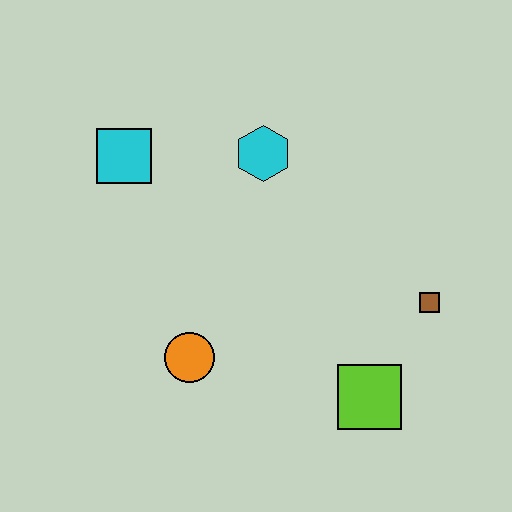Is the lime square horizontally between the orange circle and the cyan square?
No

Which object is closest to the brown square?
The lime square is closest to the brown square.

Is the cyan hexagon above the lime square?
Yes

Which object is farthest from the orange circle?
The brown square is farthest from the orange circle.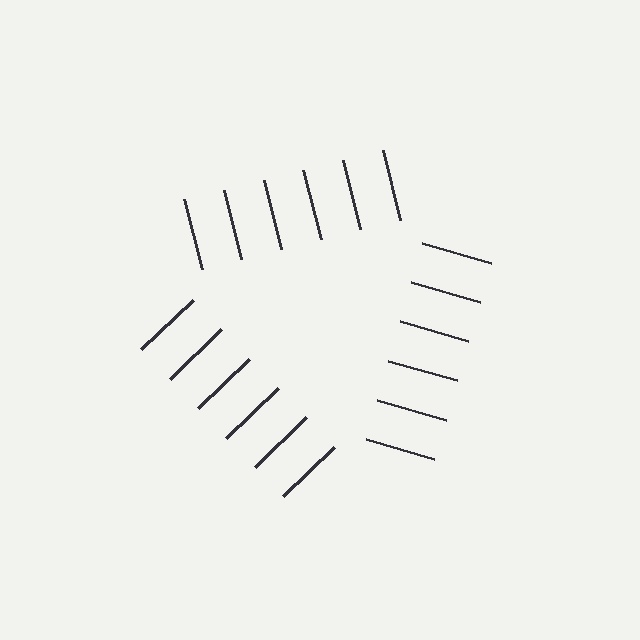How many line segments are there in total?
18 — 6 along each of the 3 edges.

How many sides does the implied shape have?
3 sides — the line-ends trace a triangle.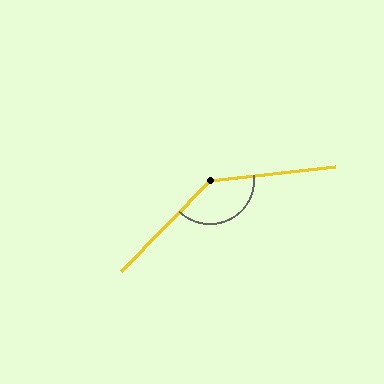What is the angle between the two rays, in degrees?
Approximately 141 degrees.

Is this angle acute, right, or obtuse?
It is obtuse.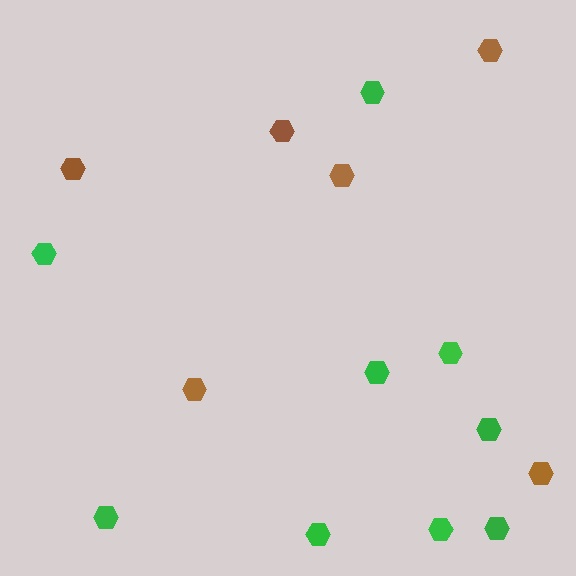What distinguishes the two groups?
There are 2 groups: one group of brown hexagons (6) and one group of green hexagons (9).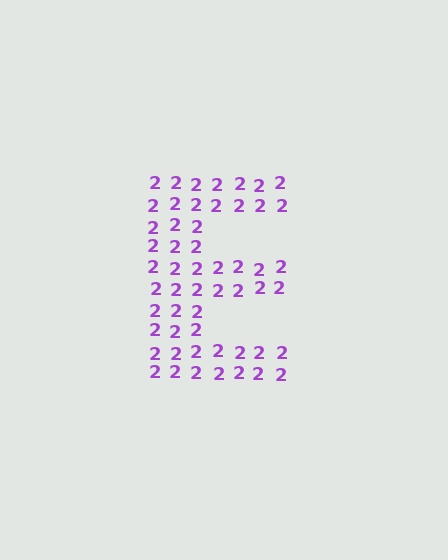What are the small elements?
The small elements are digit 2's.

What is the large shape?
The large shape is the letter E.